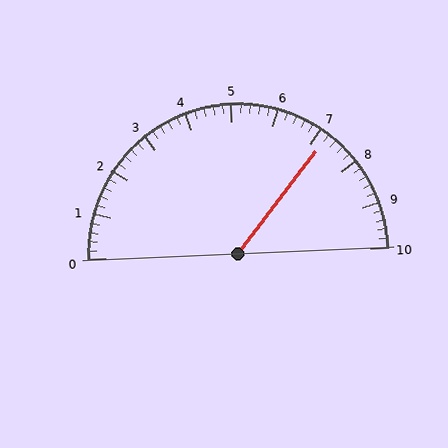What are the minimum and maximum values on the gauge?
The gauge ranges from 0 to 10.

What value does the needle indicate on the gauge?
The needle indicates approximately 7.2.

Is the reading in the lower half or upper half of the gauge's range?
The reading is in the upper half of the range (0 to 10).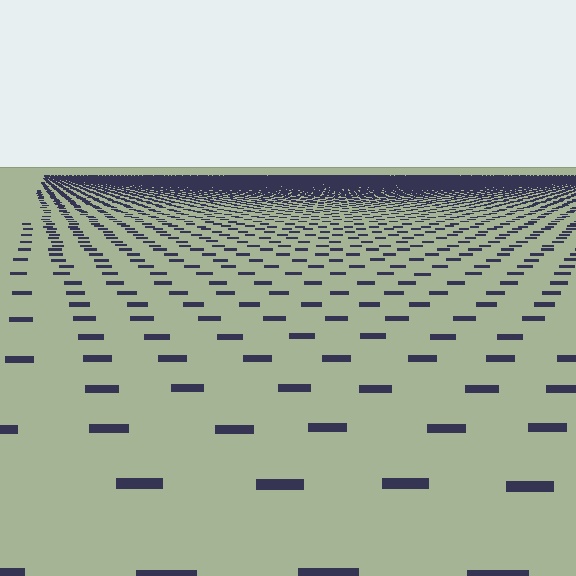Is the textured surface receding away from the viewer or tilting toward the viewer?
The surface is receding away from the viewer. Texture elements get smaller and denser toward the top.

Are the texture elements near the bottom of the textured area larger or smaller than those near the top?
Larger. Near the bottom, elements are closer to the viewer and appear at a bigger on-screen size.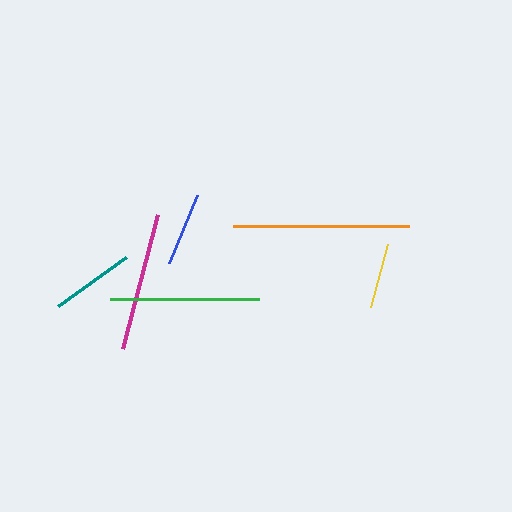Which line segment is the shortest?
The yellow line is the shortest at approximately 66 pixels.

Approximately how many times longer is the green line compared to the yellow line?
The green line is approximately 2.3 times the length of the yellow line.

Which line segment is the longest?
The orange line is the longest at approximately 176 pixels.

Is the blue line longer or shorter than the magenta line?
The magenta line is longer than the blue line.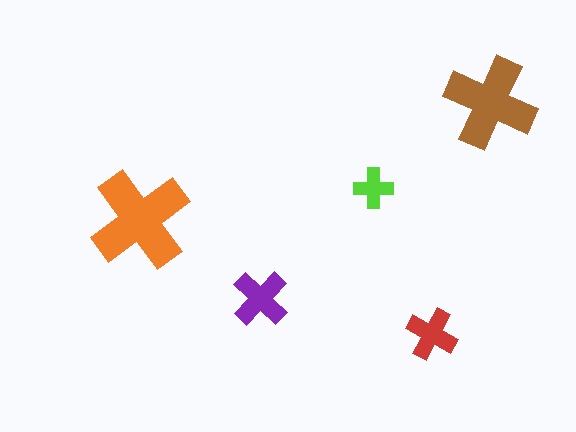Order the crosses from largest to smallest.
the orange one, the brown one, the purple one, the red one, the lime one.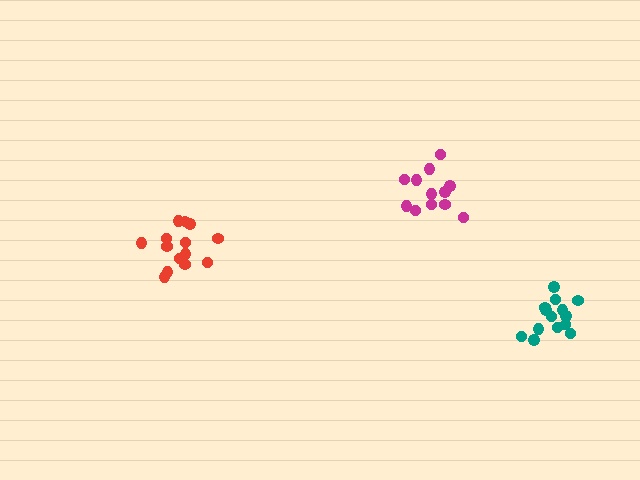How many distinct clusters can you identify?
There are 3 distinct clusters.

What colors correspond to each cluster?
The clusters are colored: red, teal, magenta.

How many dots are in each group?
Group 1: 14 dots, Group 2: 14 dots, Group 3: 12 dots (40 total).